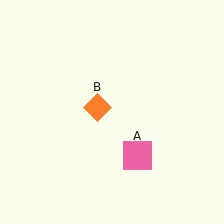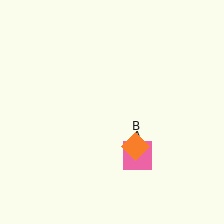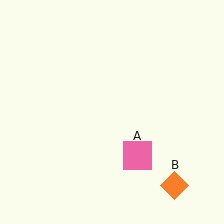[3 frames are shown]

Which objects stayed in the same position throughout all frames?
Pink square (object A) remained stationary.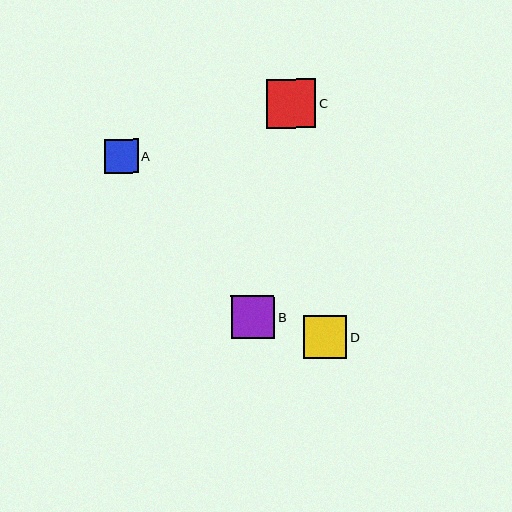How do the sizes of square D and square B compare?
Square D and square B are approximately the same size.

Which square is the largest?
Square C is the largest with a size of approximately 49 pixels.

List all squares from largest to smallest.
From largest to smallest: C, D, B, A.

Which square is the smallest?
Square A is the smallest with a size of approximately 34 pixels.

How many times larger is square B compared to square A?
Square B is approximately 1.3 times the size of square A.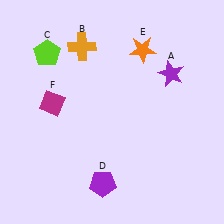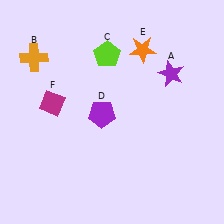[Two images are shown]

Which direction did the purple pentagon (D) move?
The purple pentagon (D) moved up.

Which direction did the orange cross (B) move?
The orange cross (B) moved left.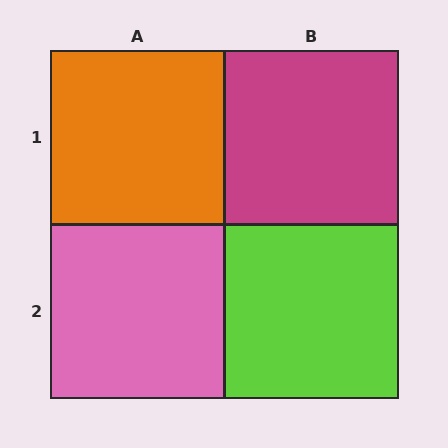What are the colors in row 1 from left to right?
Orange, magenta.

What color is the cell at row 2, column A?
Pink.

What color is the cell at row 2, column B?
Lime.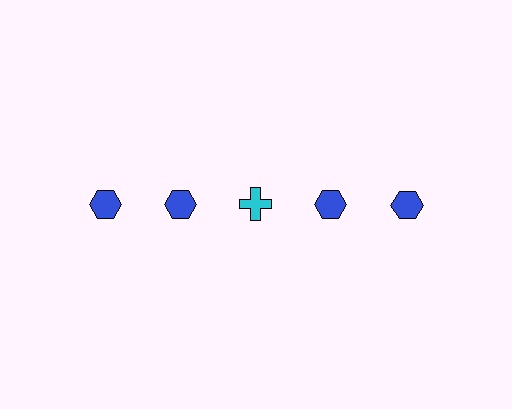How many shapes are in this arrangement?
There are 5 shapes arranged in a grid pattern.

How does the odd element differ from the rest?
It differs in both color (cyan instead of blue) and shape (cross instead of hexagon).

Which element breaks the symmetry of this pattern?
The cyan cross in the top row, center column breaks the symmetry. All other shapes are blue hexagons.